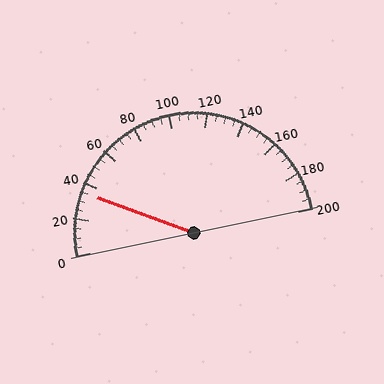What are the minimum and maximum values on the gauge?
The gauge ranges from 0 to 200.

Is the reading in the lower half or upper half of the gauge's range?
The reading is in the lower half of the range (0 to 200).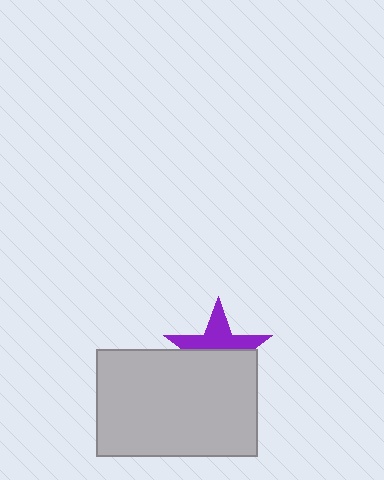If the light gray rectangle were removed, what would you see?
You would see the complete purple star.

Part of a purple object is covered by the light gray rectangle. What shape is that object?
It is a star.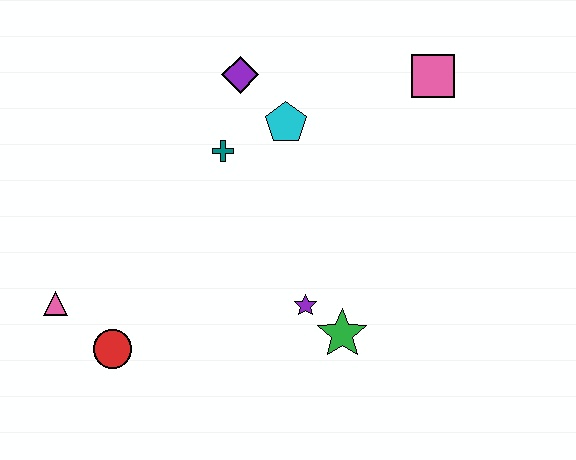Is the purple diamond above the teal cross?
Yes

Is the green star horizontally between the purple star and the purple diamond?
No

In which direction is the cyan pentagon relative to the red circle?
The cyan pentagon is above the red circle.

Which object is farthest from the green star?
The pink triangle is farthest from the green star.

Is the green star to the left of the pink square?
Yes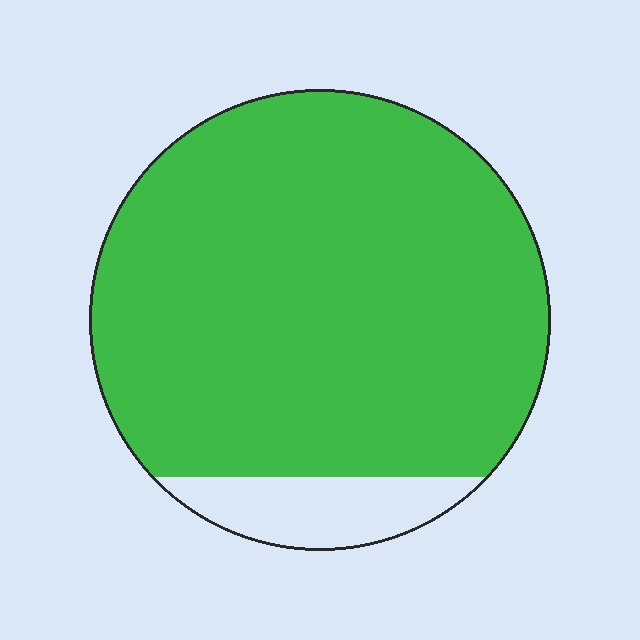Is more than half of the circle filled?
Yes.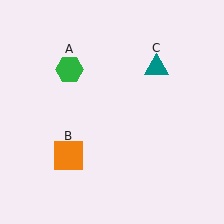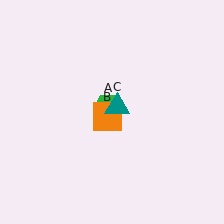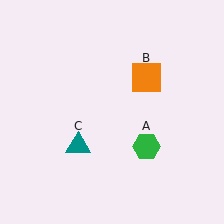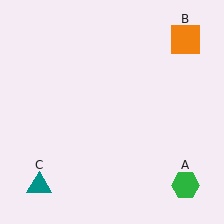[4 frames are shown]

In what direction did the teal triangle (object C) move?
The teal triangle (object C) moved down and to the left.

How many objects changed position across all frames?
3 objects changed position: green hexagon (object A), orange square (object B), teal triangle (object C).